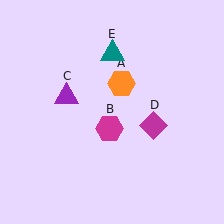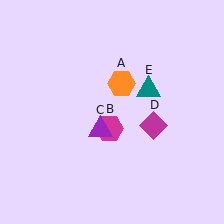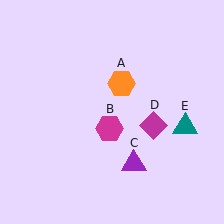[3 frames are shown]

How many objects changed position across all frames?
2 objects changed position: purple triangle (object C), teal triangle (object E).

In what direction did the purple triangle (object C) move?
The purple triangle (object C) moved down and to the right.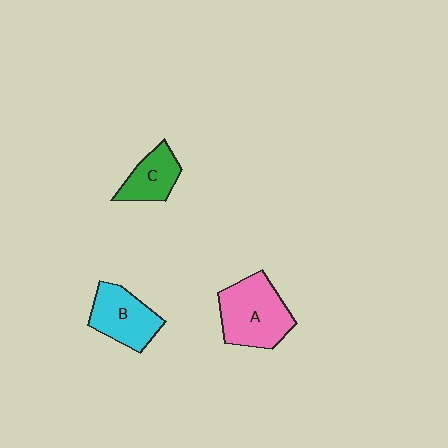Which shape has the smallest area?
Shape C (green).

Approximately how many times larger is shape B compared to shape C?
Approximately 1.3 times.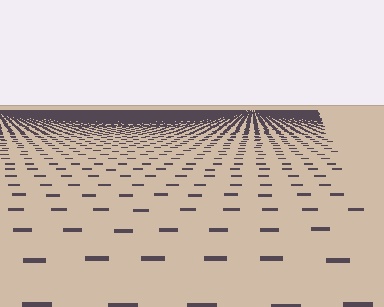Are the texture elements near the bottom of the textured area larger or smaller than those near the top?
Larger. Near the bottom, elements are closer to the viewer and appear at a bigger on-screen size.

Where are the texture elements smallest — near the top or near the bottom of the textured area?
Near the top.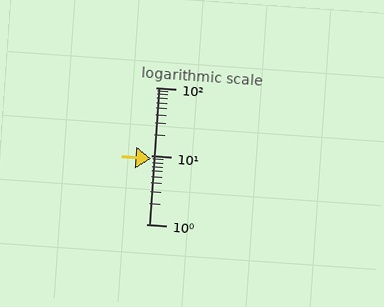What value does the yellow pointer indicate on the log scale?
The pointer indicates approximately 8.9.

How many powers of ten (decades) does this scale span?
The scale spans 2 decades, from 1 to 100.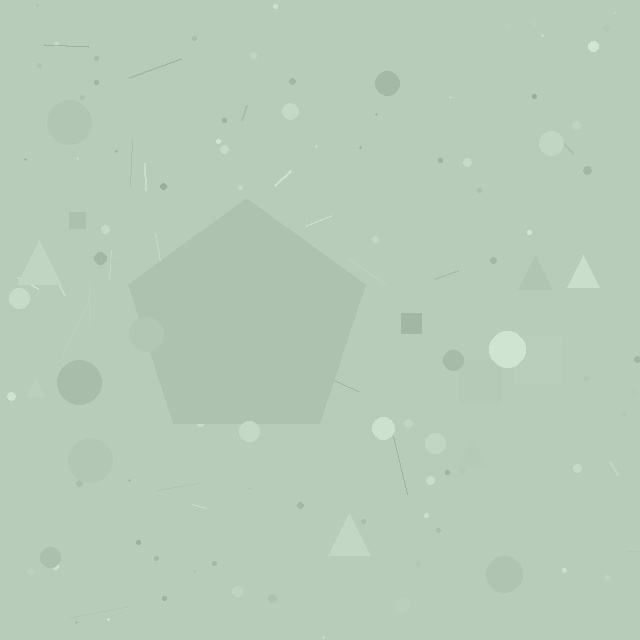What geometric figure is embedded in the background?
A pentagon is embedded in the background.